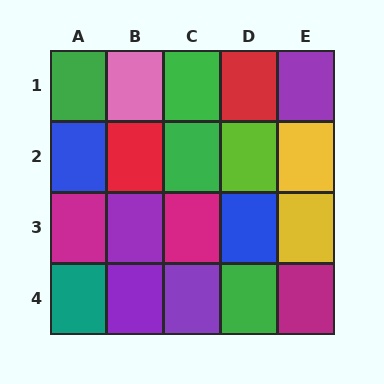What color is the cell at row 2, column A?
Blue.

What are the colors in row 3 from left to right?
Magenta, purple, magenta, blue, yellow.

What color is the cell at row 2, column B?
Red.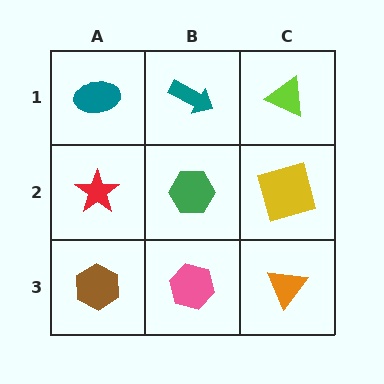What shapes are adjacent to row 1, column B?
A green hexagon (row 2, column B), a teal ellipse (row 1, column A), a lime triangle (row 1, column C).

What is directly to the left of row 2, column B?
A red star.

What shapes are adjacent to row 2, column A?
A teal ellipse (row 1, column A), a brown hexagon (row 3, column A), a green hexagon (row 2, column B).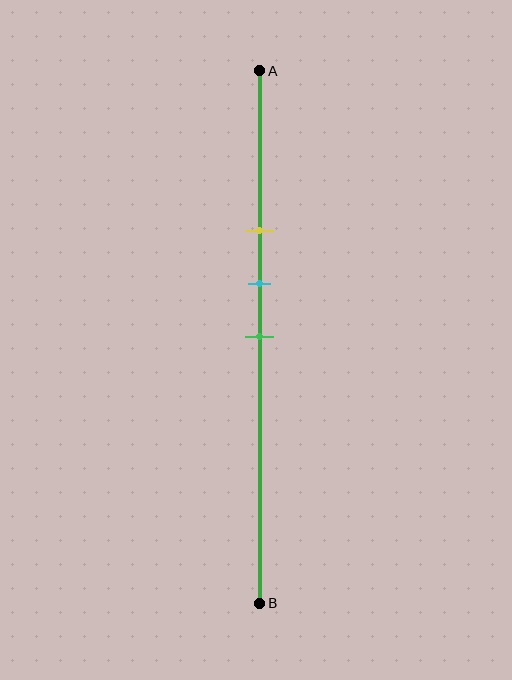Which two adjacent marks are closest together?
The cyan and green marks are the closest adjacent pair.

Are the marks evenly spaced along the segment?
Yes, the marks are approximately evenly spaced.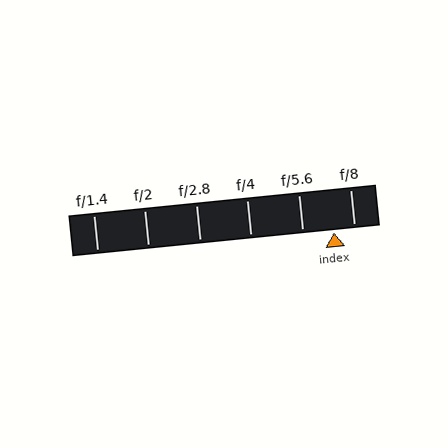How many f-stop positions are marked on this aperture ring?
There are 6 f-stop positions marked.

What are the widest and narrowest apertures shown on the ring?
The widest aperture shown is f/1.4 and the narrowest is f/8.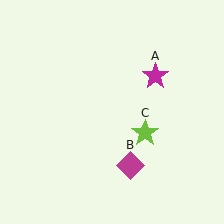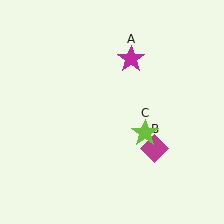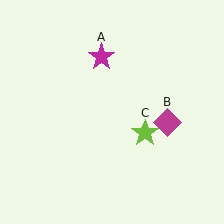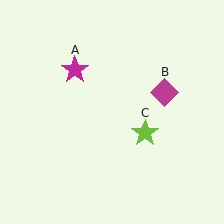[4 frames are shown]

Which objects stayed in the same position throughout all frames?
Lime star (object C) remained stationary.